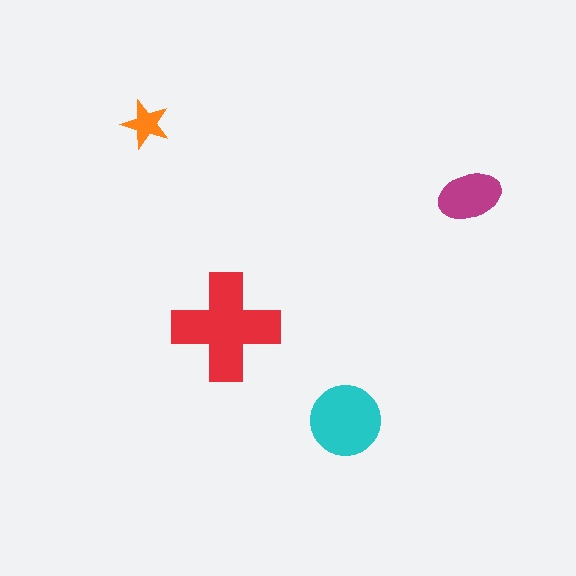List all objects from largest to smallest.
The red cross, the cyan circle, the magenta ellipse, the orange star.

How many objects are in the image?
There are 4 objects in the image.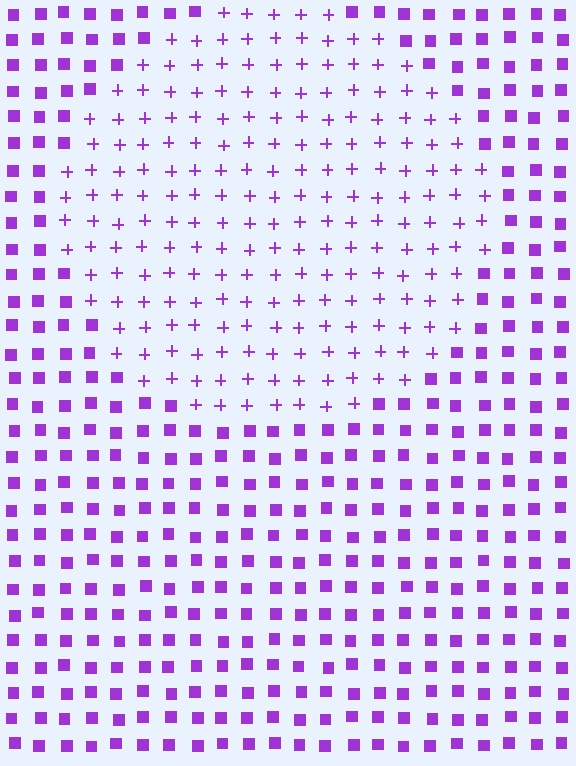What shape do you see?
I see a circle.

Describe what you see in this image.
The image is filled with small purple elements arranged in a uniform grid. A circle-shaped region contains plus signs, while the surrounding area contains squares. The boundary is defined purely by the change in element shape.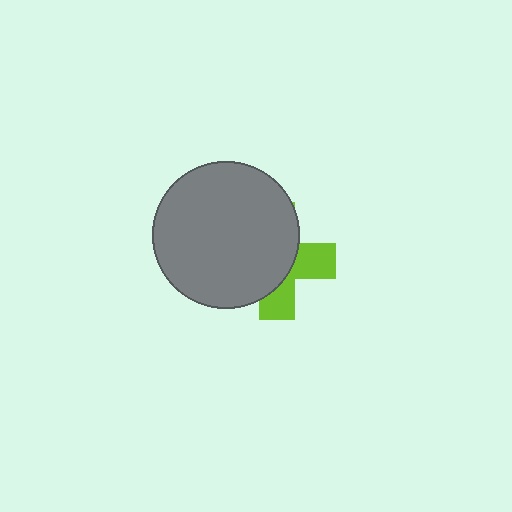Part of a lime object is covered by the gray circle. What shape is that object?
It is a cross.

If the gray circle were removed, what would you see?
You would see the complete lime cross.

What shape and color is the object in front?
The object in front is a gray circle.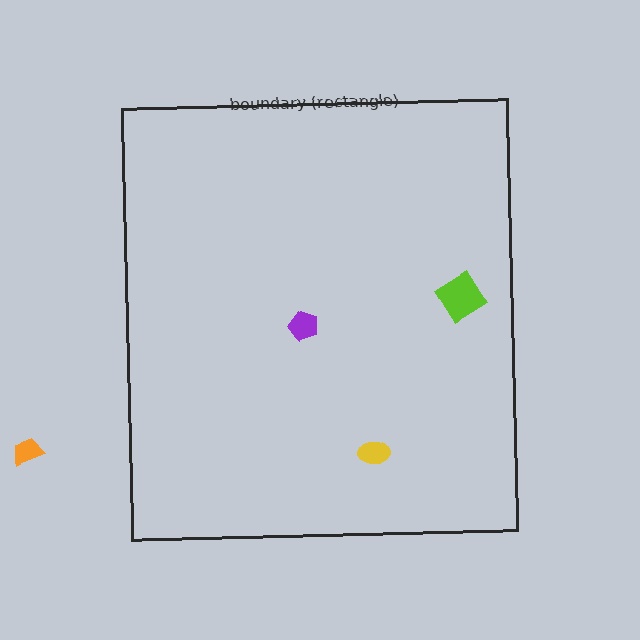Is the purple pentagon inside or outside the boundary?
Inside.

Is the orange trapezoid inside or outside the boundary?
Outside.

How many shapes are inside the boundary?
3 inside, 1 outside.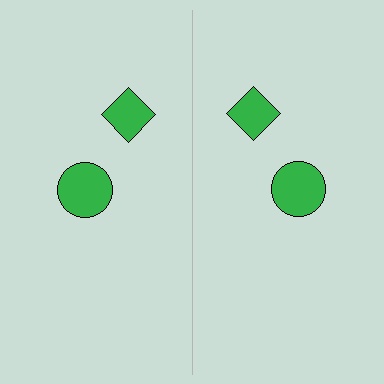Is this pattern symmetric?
Yes, this pattern has bilateral (reflection) symmetry.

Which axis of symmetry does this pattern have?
The pattern has a vertical axis of symmetry running through the center of the image.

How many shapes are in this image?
There are 4 shapes in this image.